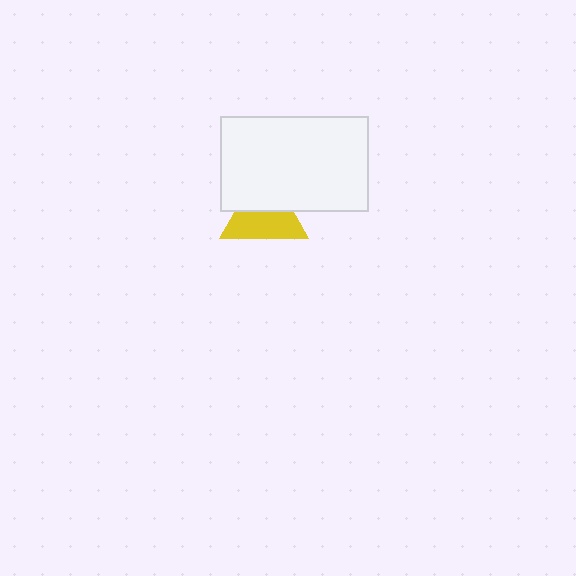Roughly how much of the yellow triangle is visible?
About half of it is visible (roughly 58%).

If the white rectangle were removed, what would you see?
You would see the complete yellow triangle.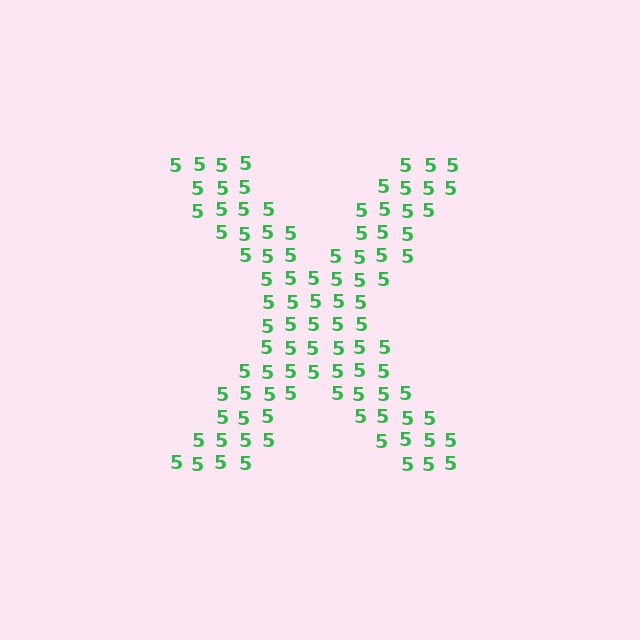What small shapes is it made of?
It is made of small digit 5's.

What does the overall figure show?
The overall figure shows the letter X.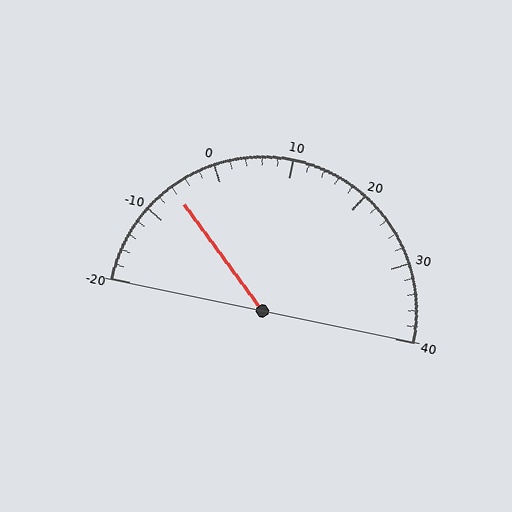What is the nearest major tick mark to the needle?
The nearest major tick mark is -10.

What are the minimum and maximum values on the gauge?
The gauge ranges from -20 to 40.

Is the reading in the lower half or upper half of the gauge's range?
The reading is in the lower half of the range (-20 to 40).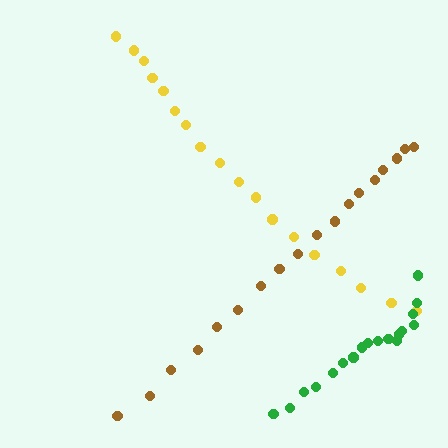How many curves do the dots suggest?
There are 3 distinct paths.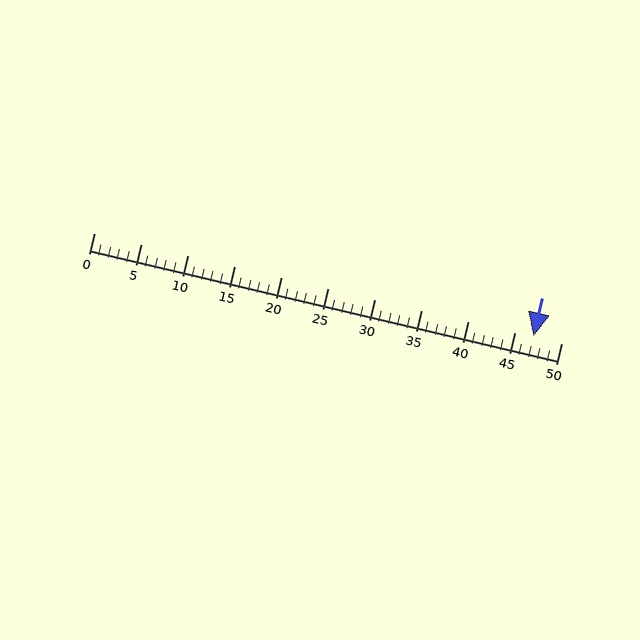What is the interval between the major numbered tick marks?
The major tick marks are spaced 5 units apart.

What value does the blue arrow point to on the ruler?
The blue arrow points to approximately 47.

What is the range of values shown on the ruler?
The ruler shows values from 0 to 50.